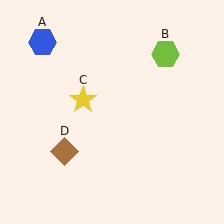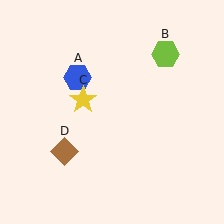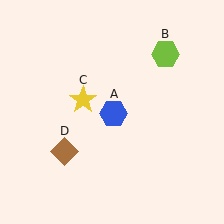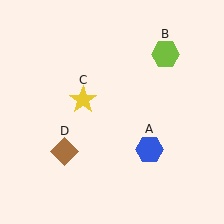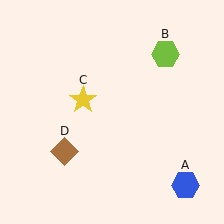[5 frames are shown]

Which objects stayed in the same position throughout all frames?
Lime hexagon (object B) and yellow star (object C) and brown diamond (object D) remained stationary.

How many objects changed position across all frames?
1 object changed position: blue hexagon (object A).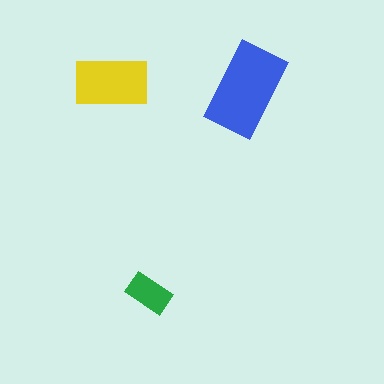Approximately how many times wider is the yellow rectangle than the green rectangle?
About 1.5 times wider.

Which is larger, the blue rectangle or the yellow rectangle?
The blue one.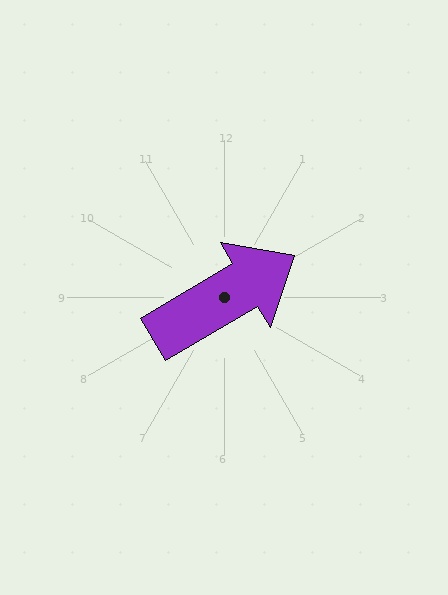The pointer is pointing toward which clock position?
Roughly 2 o'clock.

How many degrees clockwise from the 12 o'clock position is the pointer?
Approximately 59 degrees.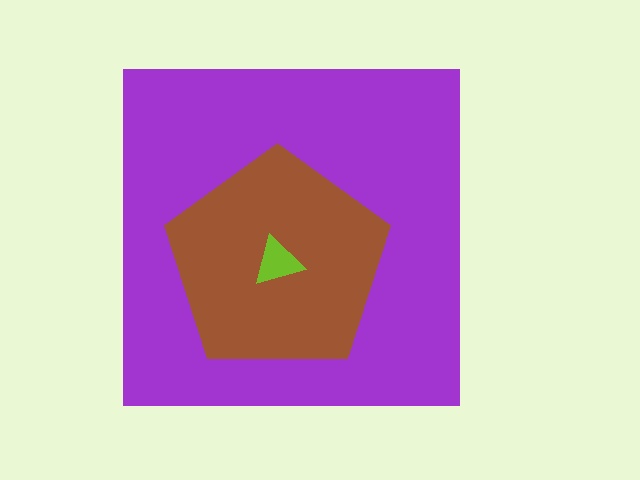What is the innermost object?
The lime triangle.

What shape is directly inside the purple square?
The brown pentagon.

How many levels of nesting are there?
3.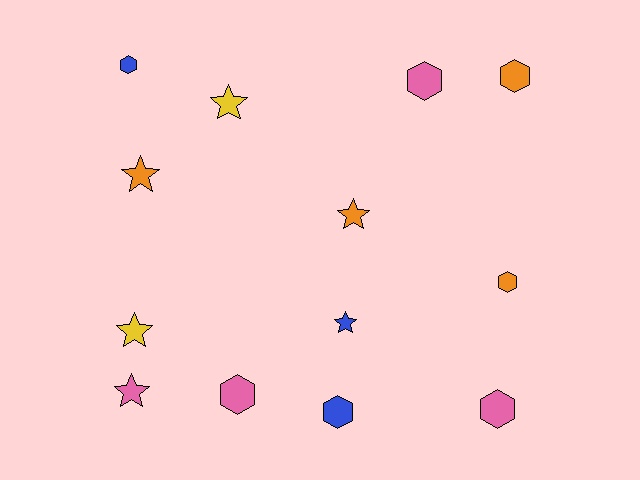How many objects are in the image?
There are 13 objects.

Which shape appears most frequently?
Hexagon, with 7 objects.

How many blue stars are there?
There is 1 blue star.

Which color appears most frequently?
Pink, with 4 objects.